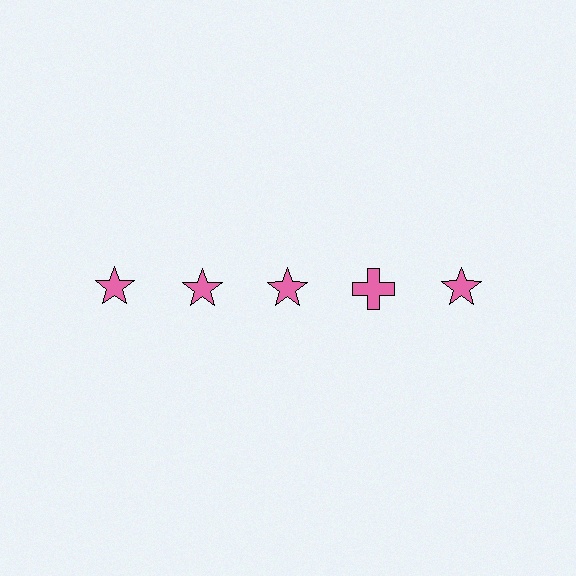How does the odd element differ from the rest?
It has a different shape: cross instead of star.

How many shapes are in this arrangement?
There are 5 shapes arranged in a grid pattern.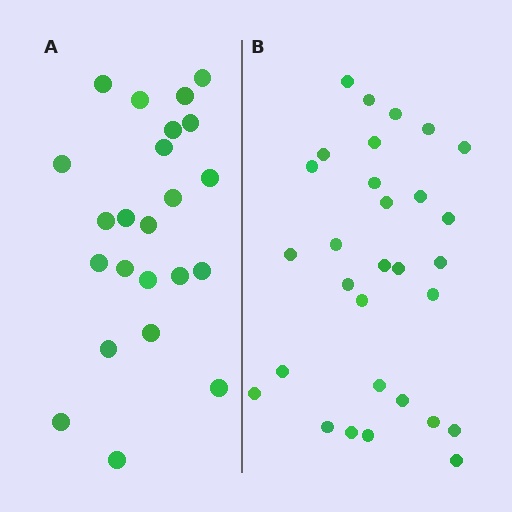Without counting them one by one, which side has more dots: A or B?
Region B (the right region) has more dots.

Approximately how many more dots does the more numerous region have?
Region B has roughly 8 or so more dots than region A.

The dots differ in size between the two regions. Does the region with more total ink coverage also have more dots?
No. Region A has more total ink coverage because its dots are larger, but region B actually contains more individual dots. Total area can be misleading — the number of items is what matters here.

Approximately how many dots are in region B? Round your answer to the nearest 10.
About 30 dots.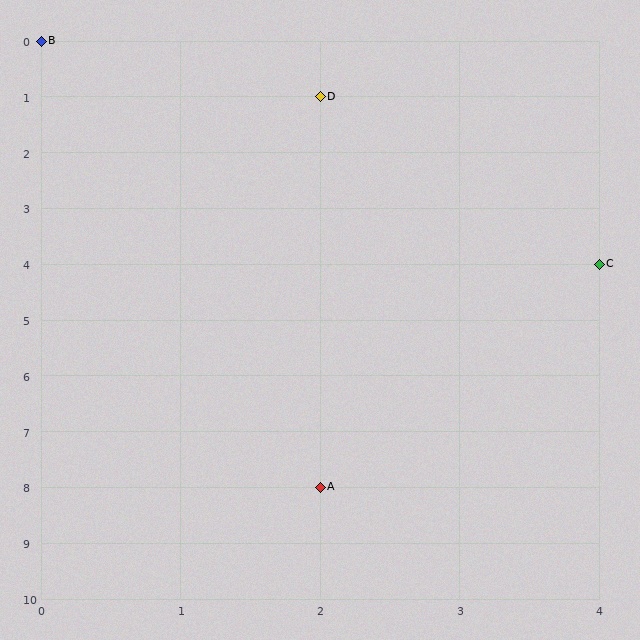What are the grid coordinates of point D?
Point D is at grid coordinates (2, 1).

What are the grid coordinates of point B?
Point B is at grid coordinates (0, 0).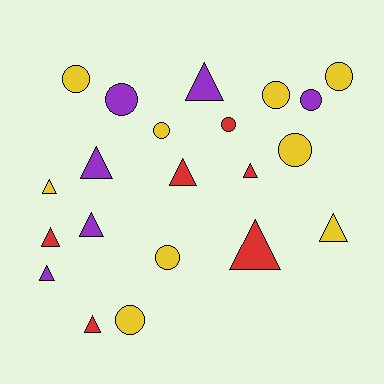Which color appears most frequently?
Yellow, with 9 objects.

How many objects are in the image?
There are 21 objects.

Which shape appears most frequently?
Triangle, with 11 objects.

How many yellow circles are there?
There are 7 yellow circles.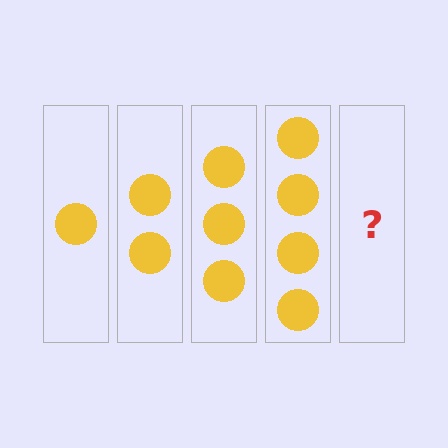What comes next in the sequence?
The next element should be 5 circles.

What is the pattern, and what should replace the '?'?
The pattern is that each step adds one more circle. The '?' should be 5 circles.